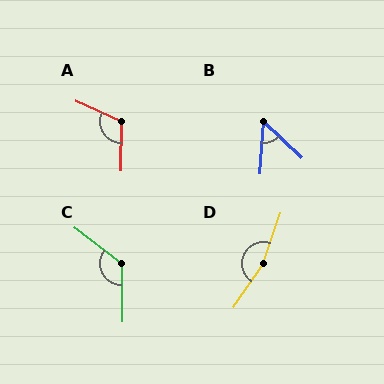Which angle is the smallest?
B, at approximately 51 degrees.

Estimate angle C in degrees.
Approximately 128 degrees.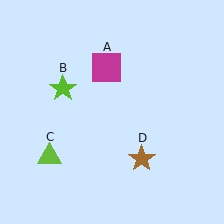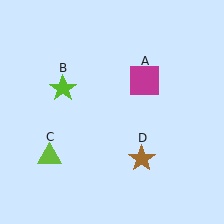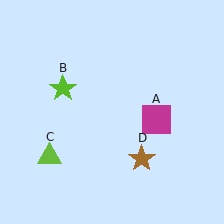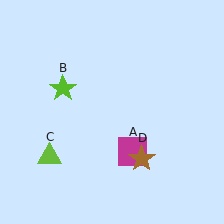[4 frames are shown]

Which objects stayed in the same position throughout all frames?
Lime star (object B) and lime triangle (object C) and brown star (object D) remained stationary.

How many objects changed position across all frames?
1 object changed position: magenta square (object A).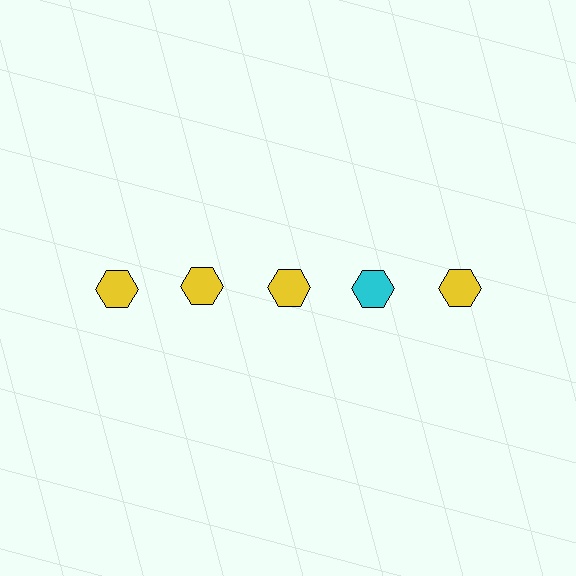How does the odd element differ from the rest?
It has a different color: cyan instead of yellow.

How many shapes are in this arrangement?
There are 5 shapes arranged in a grid pattern.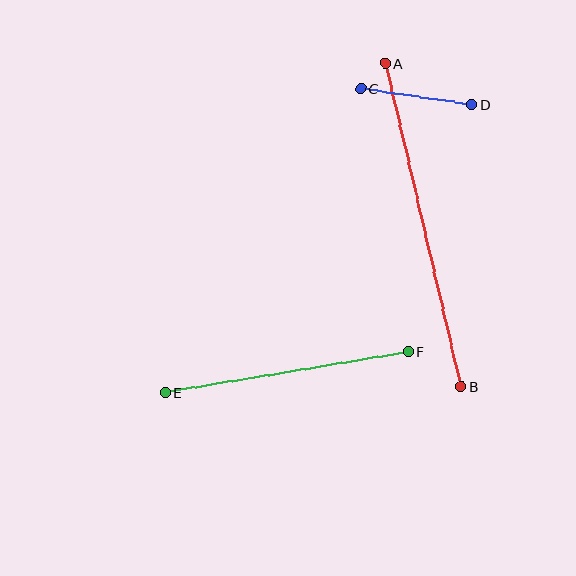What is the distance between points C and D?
The distance is approximately 112 pixels.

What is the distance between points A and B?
The distance is approximately 332 pixels.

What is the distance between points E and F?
The distance is approximately 247 pixels.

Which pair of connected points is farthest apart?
Points A and B are farthest apart.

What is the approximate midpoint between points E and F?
The midpoint is at approximately (287, 372) pixels.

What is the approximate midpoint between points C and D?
The midpoint is at approximately (416, 97) pixels.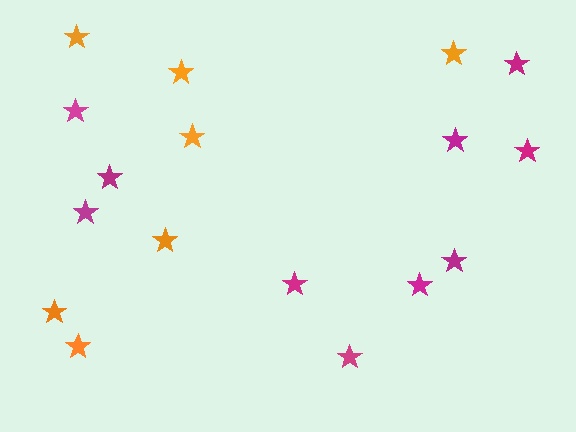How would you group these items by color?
There are 2 groups: one group of magenta stars (10) and one group of orange stars (7).